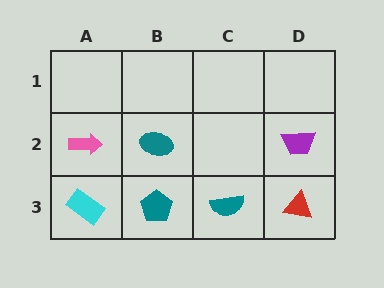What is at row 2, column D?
A purple trapezoid.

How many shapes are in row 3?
4 shapes.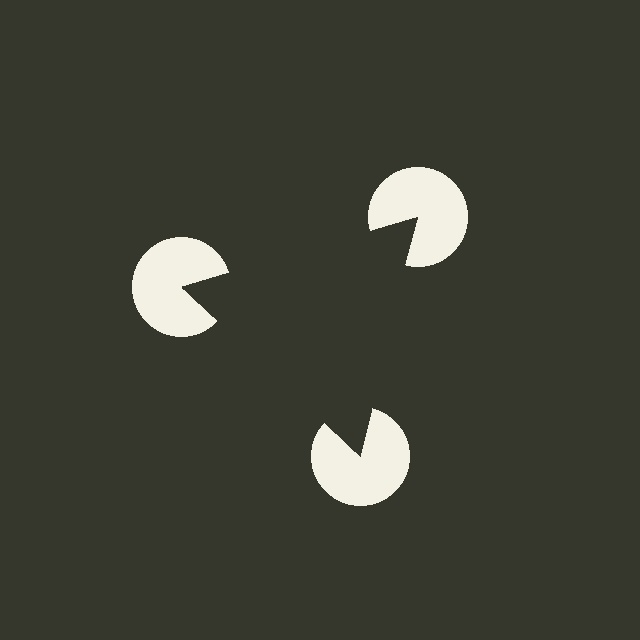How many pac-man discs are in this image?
There are 3 — one at each vertex of the illusory triangle.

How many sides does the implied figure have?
3 sides.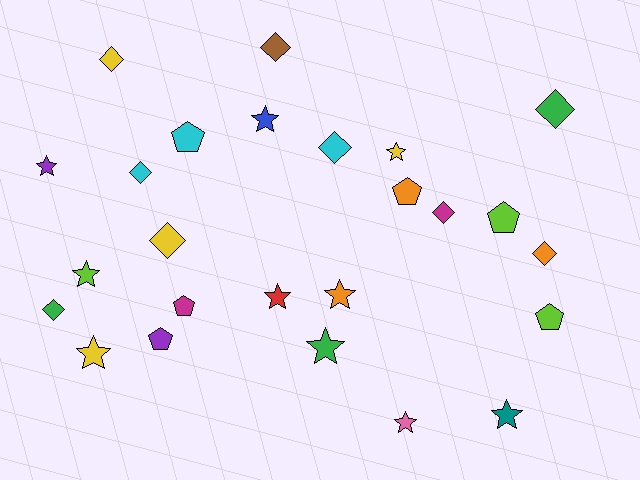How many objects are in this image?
There are 25 objects.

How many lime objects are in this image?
There are 3 lime objects.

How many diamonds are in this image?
There are 9 diamonds.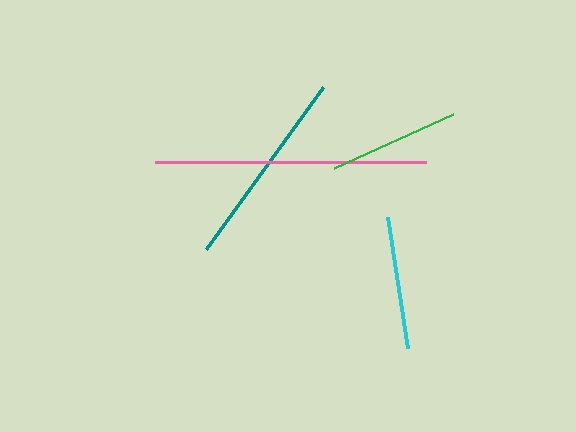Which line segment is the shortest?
The green line is the shortest at approximately 130 pixels.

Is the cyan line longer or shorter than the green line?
The cyan line is longer than the green line.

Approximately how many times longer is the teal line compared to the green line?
The teal line is approximately 1.5 times the length of the green line.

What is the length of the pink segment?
The pink segment is approximately 271 pixels long.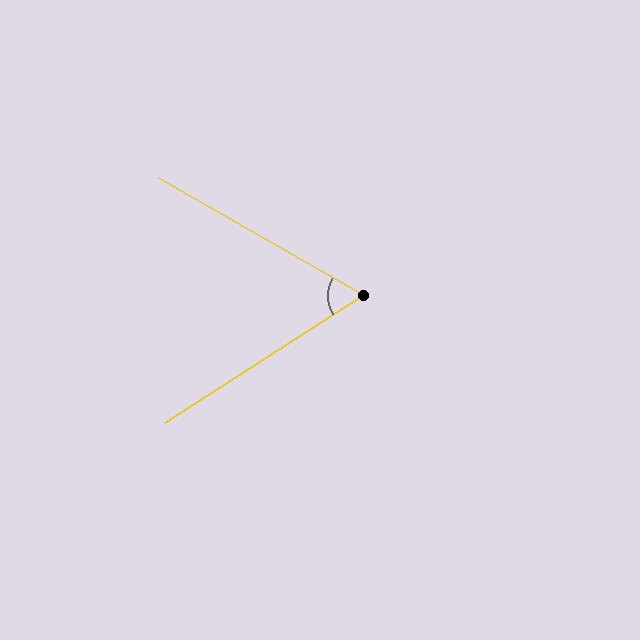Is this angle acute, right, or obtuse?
It is acute.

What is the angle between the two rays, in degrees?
Approximately 63 degrees.